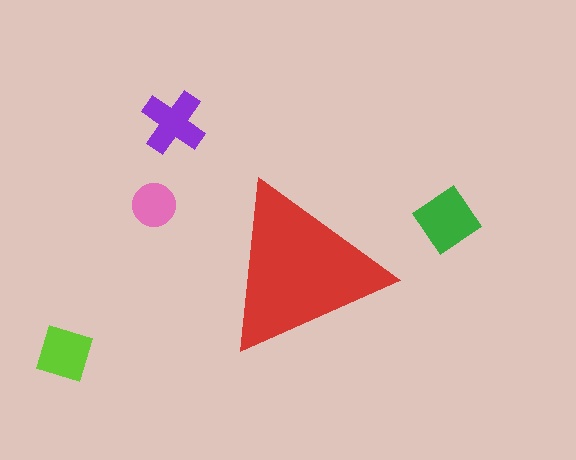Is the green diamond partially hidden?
No, the green diamond is fully visible.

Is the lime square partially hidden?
No, the lime square is fully visible.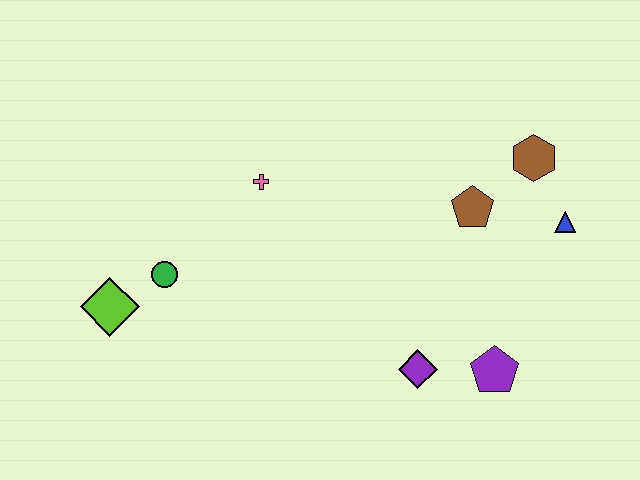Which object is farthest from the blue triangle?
The lime diamond is farthest from the blue triangle.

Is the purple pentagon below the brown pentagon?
Yes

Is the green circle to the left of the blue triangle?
Yes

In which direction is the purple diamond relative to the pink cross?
The purple diamond is below the pink cross.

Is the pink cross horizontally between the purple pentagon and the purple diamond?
No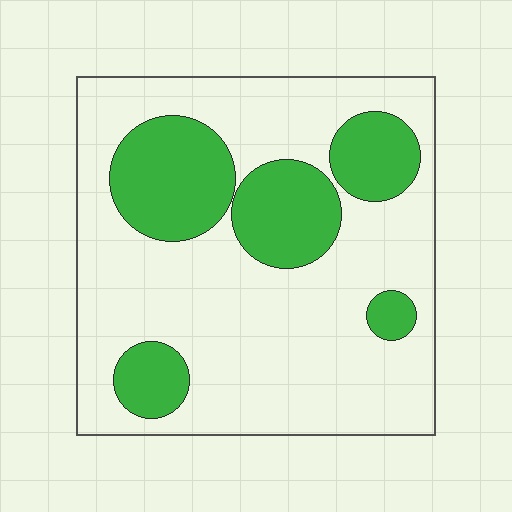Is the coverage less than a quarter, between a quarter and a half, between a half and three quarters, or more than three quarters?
Between a quarter and a half.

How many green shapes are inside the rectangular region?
5.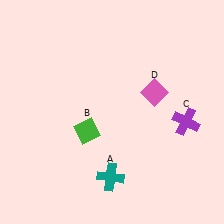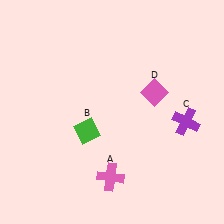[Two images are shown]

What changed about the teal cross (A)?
In Image 1, A is teal. In Image 2, it changed to pink.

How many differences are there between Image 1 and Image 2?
There is 1 difference between the two images.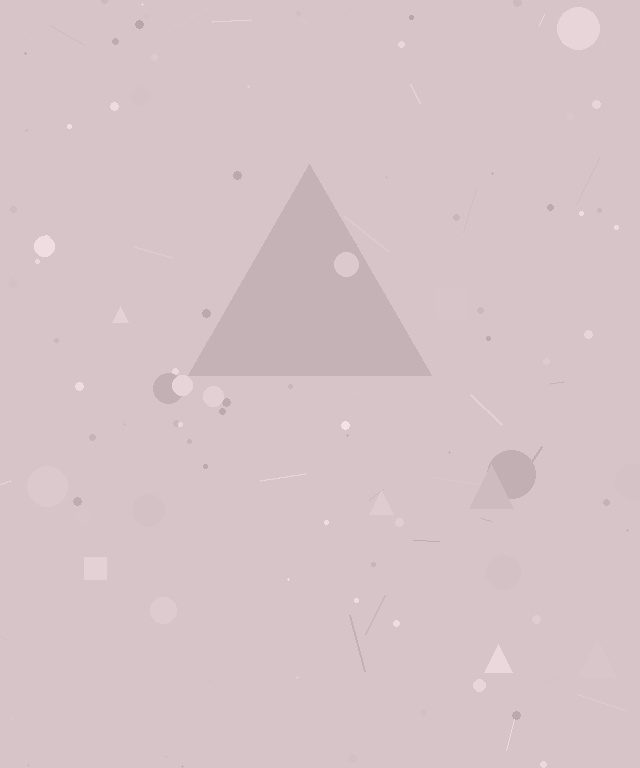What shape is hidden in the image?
A triangle is hidden in the image.